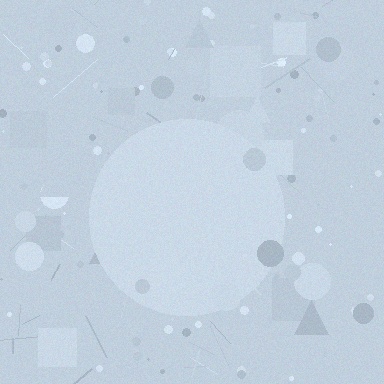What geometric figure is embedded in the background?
A circle is embedded in the background.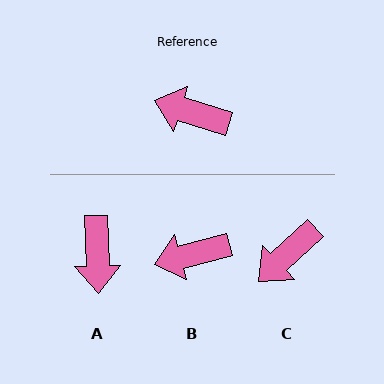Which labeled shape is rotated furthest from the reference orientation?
A, about 109 degrees away.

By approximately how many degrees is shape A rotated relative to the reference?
Approximately 109 degrees counter-clockwise.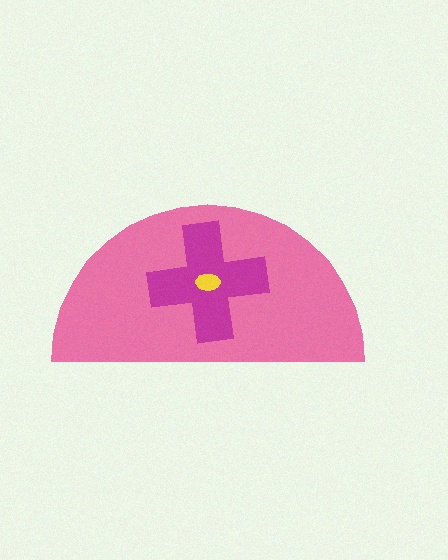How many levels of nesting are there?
3.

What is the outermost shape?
The pink semicircle.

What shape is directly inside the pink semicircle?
The magenta cross.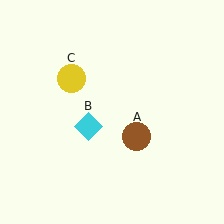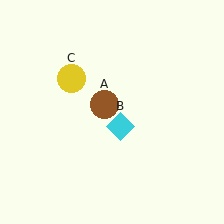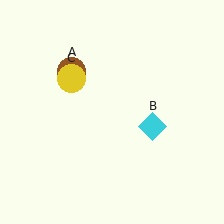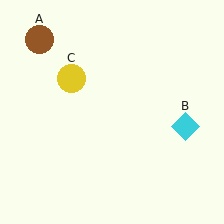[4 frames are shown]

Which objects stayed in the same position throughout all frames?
Yellow circle (object C) remained stationary.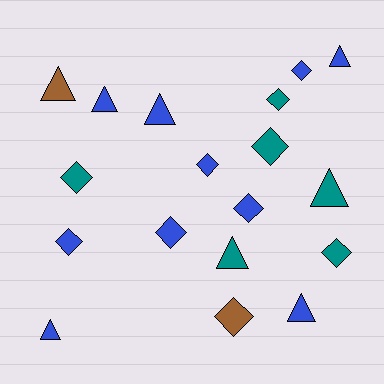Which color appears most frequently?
Blue, with 10 objects.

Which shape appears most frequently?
Diamond, with 10 objects.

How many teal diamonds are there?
There are 4 teal diamonds.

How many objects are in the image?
There are 18 objects.